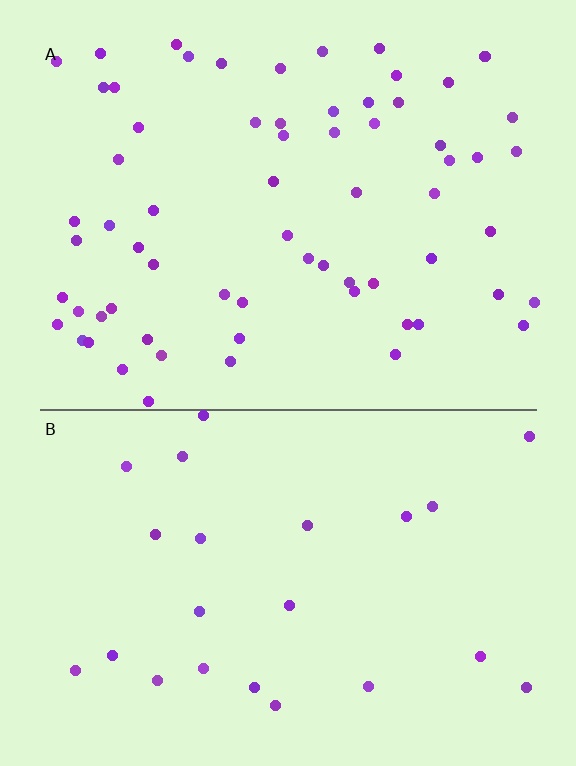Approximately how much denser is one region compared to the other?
Approximately 2.9× — region A over region B.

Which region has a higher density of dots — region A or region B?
A (the top).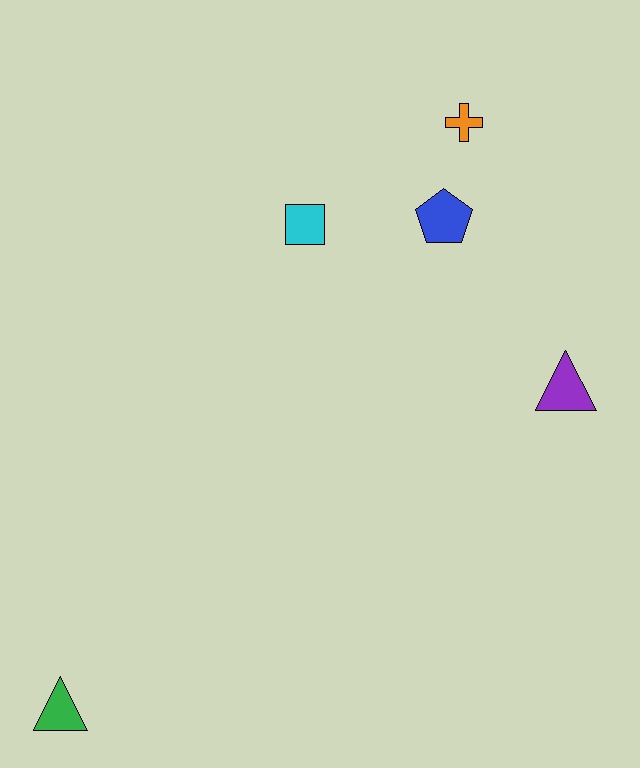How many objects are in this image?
There are 5 objects.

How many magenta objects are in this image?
There are no magenta objects.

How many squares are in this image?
There is 1 square.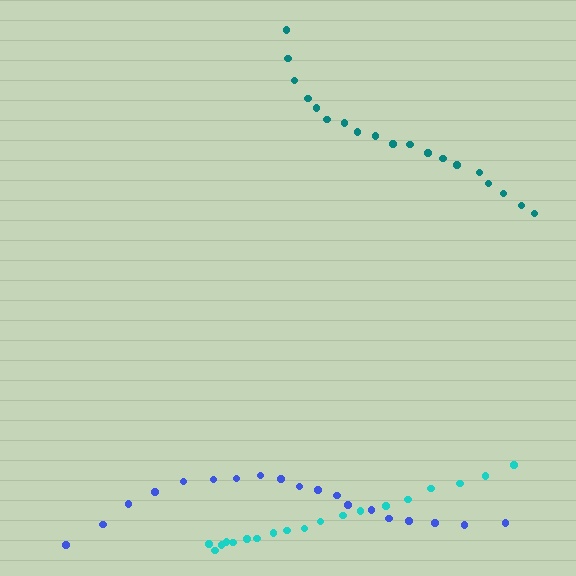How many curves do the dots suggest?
There are 3 distinct paths.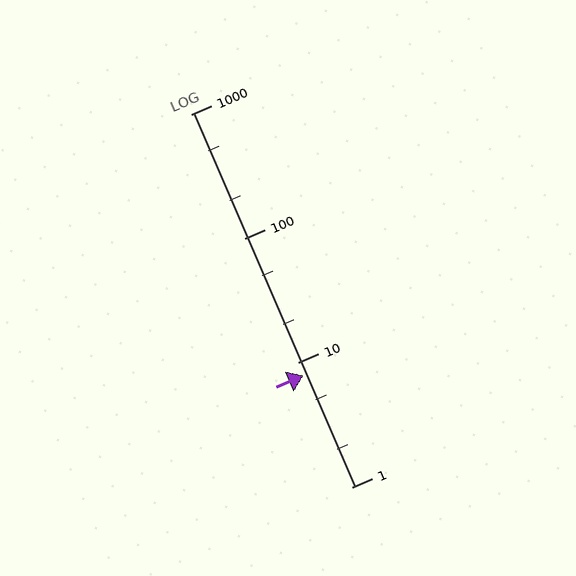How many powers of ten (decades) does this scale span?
The scale spans 3 decades, from 1 to 1000.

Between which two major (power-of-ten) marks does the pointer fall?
The pointer is between 1 and 10.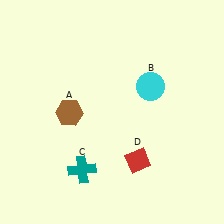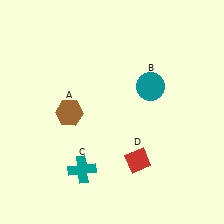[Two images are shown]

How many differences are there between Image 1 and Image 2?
There is 1 difference between the two images.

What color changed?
The circle (B) changed from cyan in Image 1 to teal in Image 2.